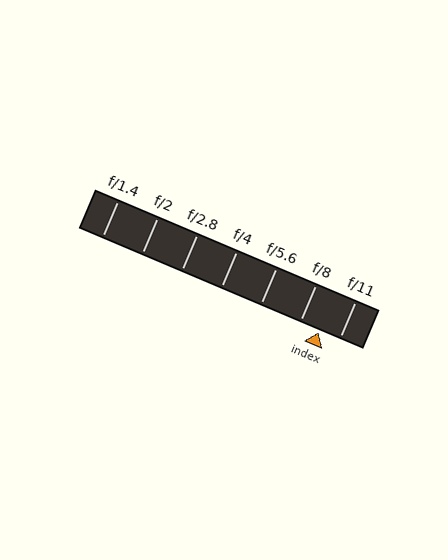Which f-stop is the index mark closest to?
The index mark is closest to f/8.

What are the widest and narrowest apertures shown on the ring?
The widest aperture shown is f/1.4 and the narrowest is f/11.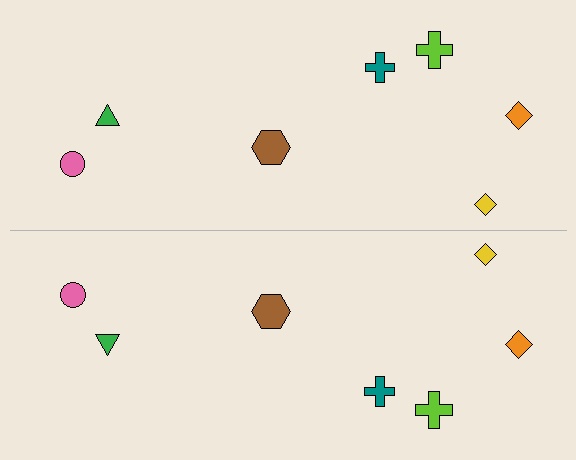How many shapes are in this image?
There are 14 shapes in this image.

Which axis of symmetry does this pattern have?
The pattern has a horizontal axis of symmetry running through the center of the image.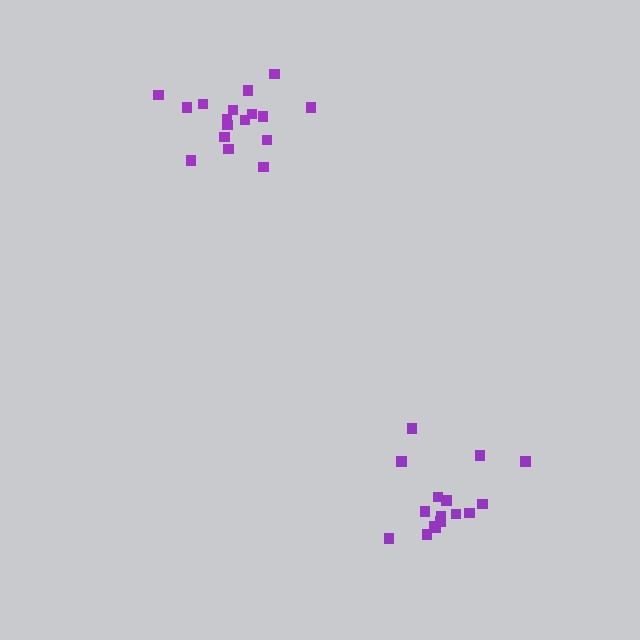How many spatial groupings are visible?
There are 2 spatial groupings.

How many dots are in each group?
Group 1: 17 dots, Group 2: 16 dots (33 total).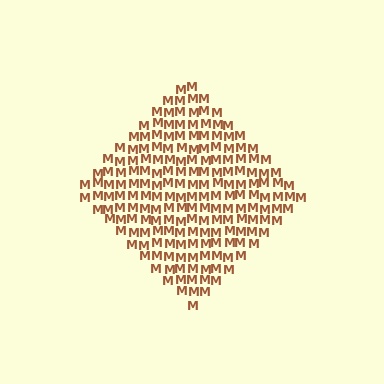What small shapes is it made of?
It is made of small letter M's.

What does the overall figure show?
The overall figure shows a diamond.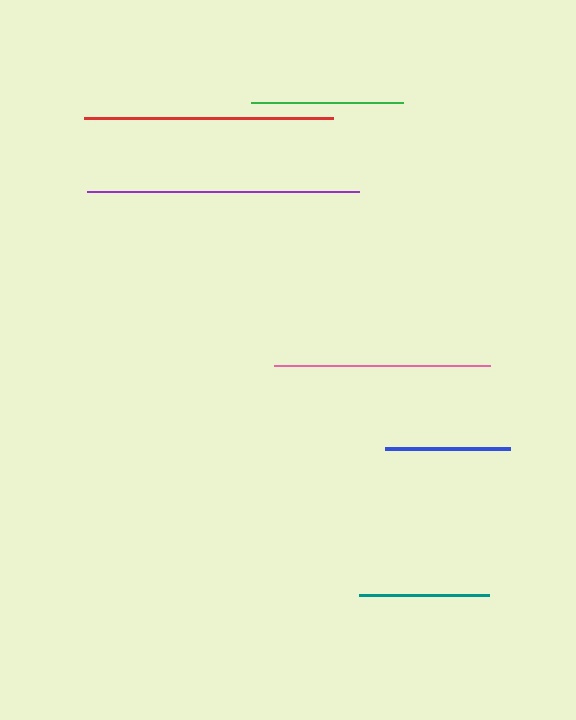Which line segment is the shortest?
The blue line is the shortest at approximately 125 pixels.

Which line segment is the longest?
The purple line is the longest at approximately 272 pixels.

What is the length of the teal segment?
The teal segment is approximately 130 pixels long.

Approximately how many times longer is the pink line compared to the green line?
The pink line is approximately 1.4 times the length of the green line.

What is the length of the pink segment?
The pink segment is approximately 215 pixels long.